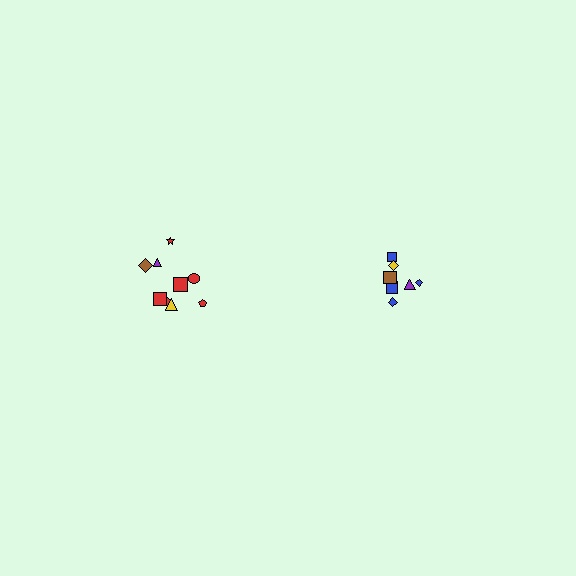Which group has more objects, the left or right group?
The left group.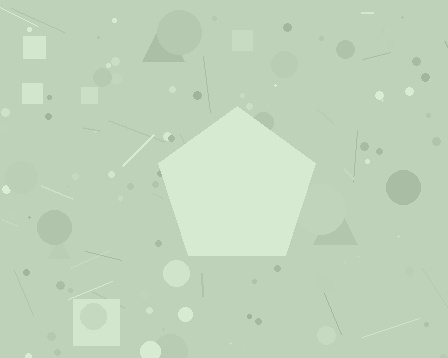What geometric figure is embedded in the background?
A pentagon is embedded in the background.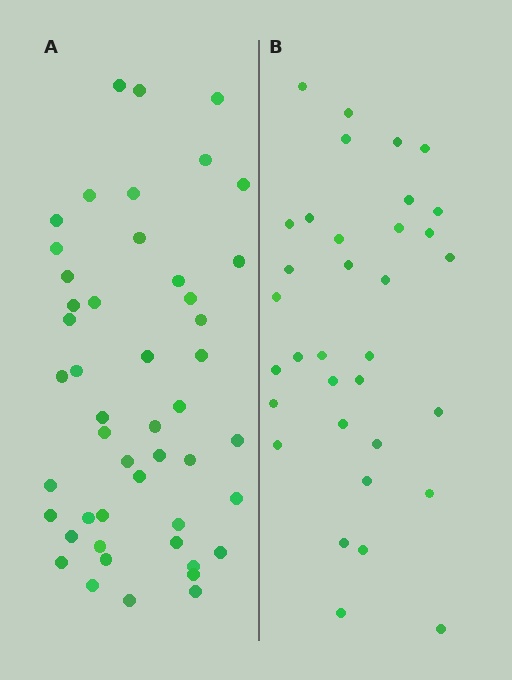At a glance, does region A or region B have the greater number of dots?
Region A (the left region) has more dots.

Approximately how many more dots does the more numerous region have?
Region A has approximately 15 more dots than region B.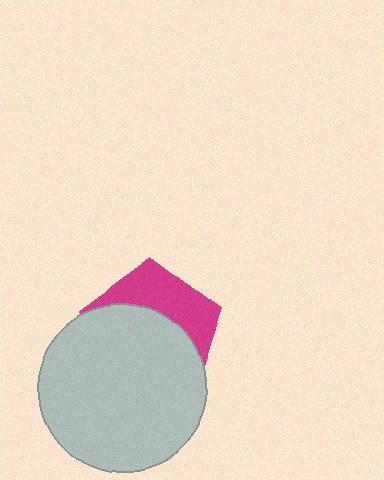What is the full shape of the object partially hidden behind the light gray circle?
The partially hidden object is a magenta pentagon.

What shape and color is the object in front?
The object in front is a light gray circle.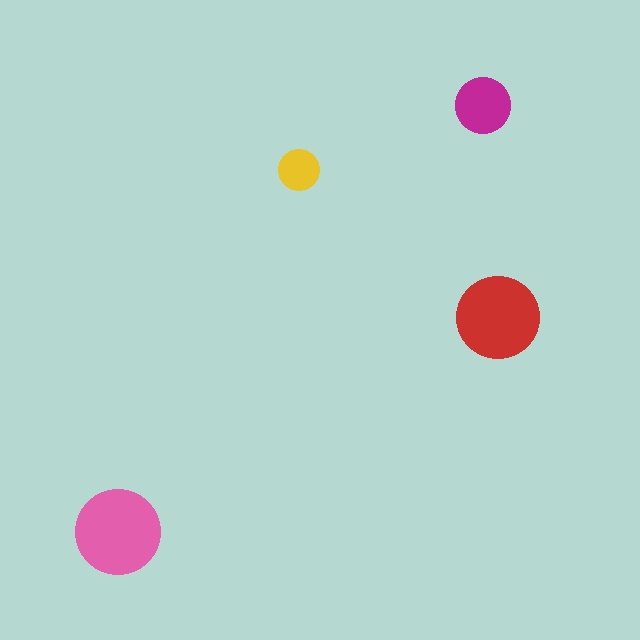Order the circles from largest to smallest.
the pink one, the red one, the magenta one, the yellow one.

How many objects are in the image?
There are 4 objects in the image.